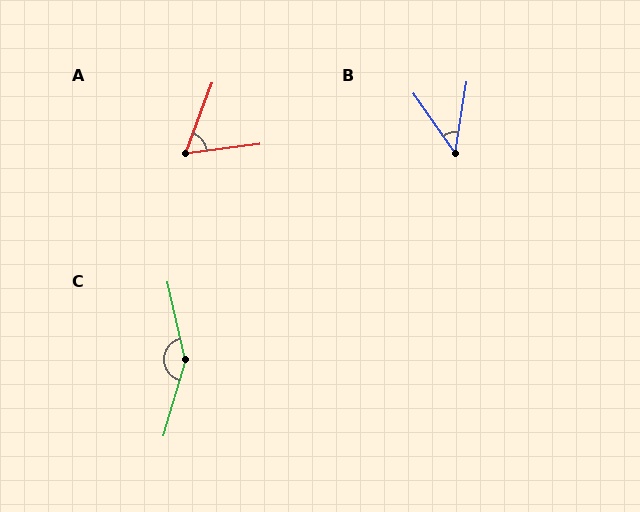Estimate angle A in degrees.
Approximately 62 degrees.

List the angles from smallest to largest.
B (44°), A (62°), C (151°).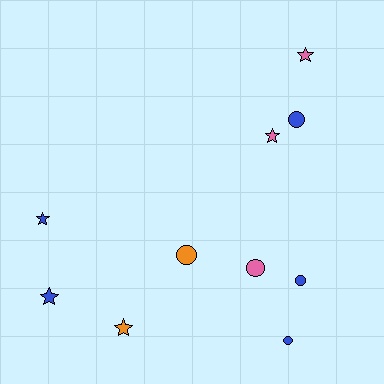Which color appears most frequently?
Blue, with 5 objects.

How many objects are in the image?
There are 10 objects.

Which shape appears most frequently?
Circle, with 5 objects.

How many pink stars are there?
There are 2 pink stars.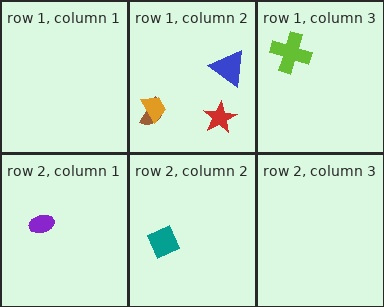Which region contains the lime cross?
The row 1, column 3 region.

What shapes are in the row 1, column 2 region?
The blue triangle, the red star, the brown semicircle, the orange trapezoid.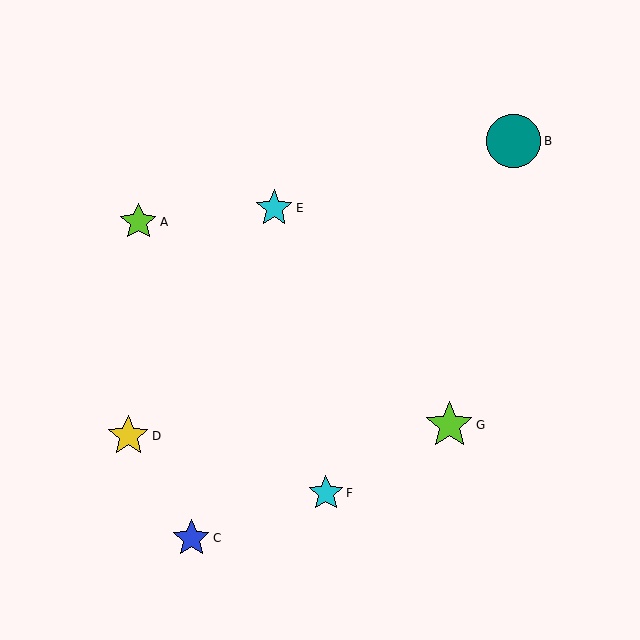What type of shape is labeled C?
Shape C is a blue star.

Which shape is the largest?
The teal circle (labeled B) is the largest.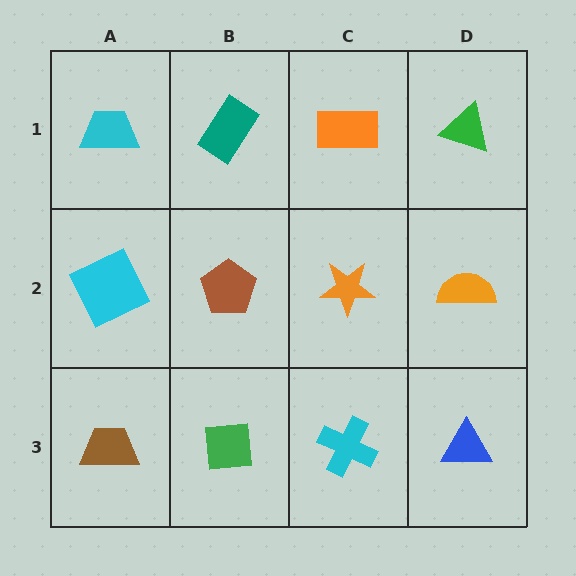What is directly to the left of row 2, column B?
A cyan square.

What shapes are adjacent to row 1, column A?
A cyan square (row 2, column A), a teal rectangle (row 1, column B).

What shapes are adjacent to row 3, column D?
An orange semicircle (row 2, column D), a cyan cross (row 3, column C).